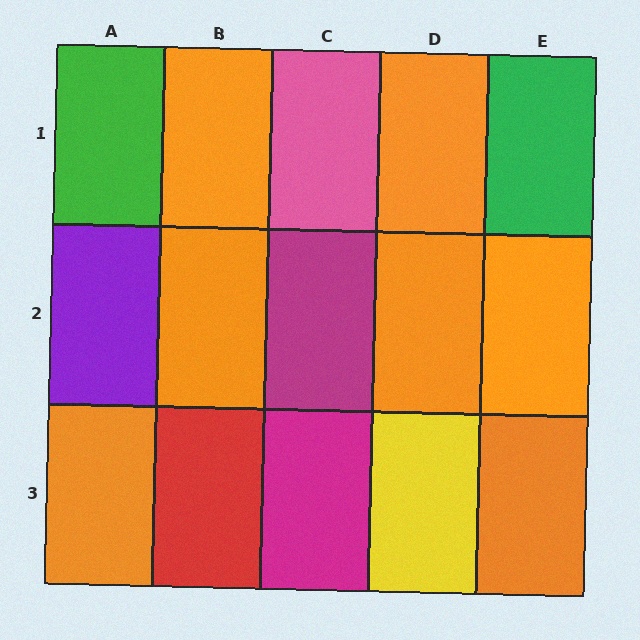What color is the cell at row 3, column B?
Red.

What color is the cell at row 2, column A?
Purple.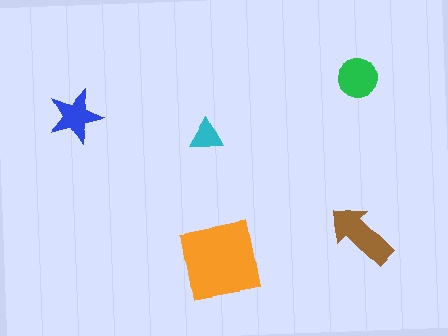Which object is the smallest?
The cyan triangle.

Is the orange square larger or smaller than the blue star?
Larger.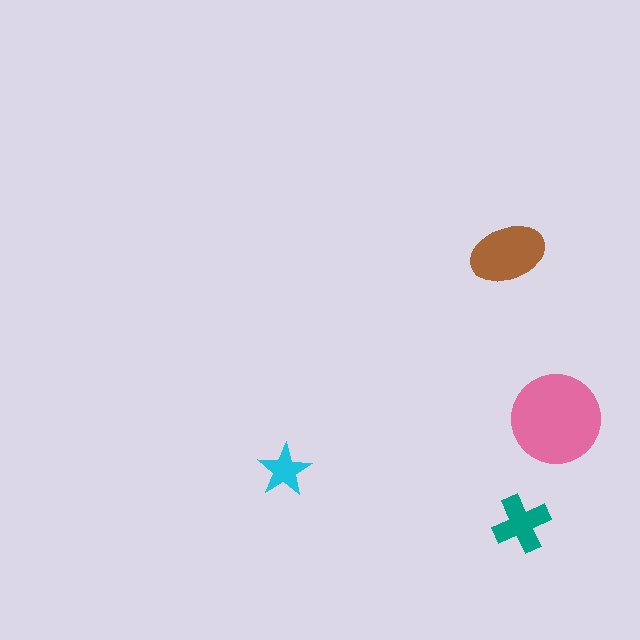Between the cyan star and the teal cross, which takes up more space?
The teal cross.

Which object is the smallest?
The cyan star.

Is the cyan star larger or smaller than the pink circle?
Smaller.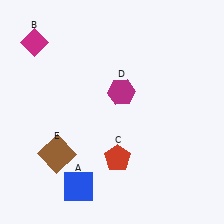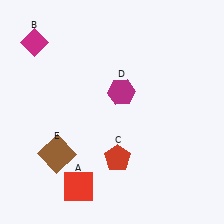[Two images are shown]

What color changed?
The square (A) changed from blue in Image 1 to red in Image 2.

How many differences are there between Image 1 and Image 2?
There is 1 difference between the two images.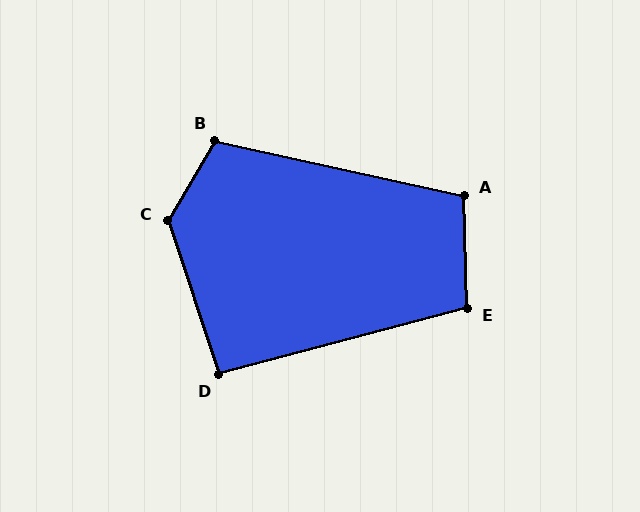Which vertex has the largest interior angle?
C, at approximately 131 degrees.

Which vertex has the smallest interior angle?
D, at approximately 93 degrees.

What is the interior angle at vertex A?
Approximately 104 degrees (obtuse).